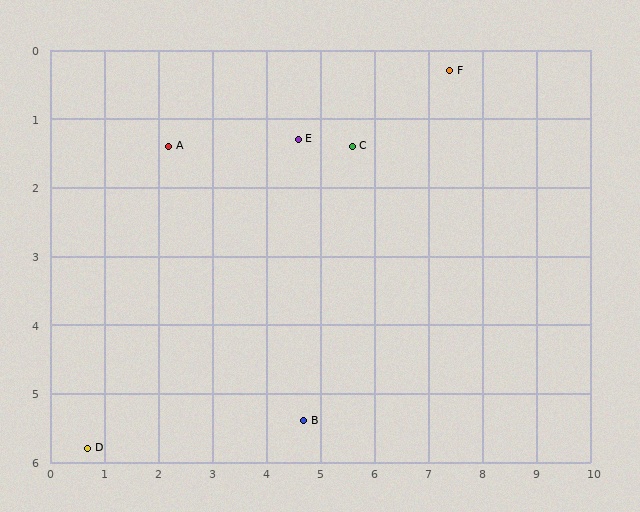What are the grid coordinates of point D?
Point D is at approximately (0.7, 5.8).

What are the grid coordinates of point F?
Point F is at approximately (7.4, 0.3).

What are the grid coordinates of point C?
Point C is at approximately (5.6, 1.4).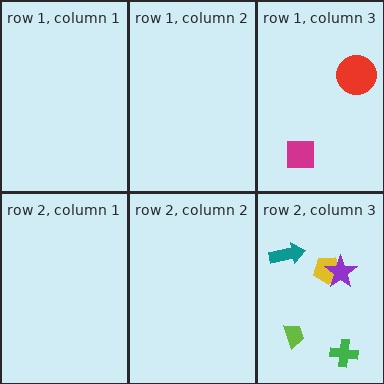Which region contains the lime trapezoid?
The row 2, column 3 region.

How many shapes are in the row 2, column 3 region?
5.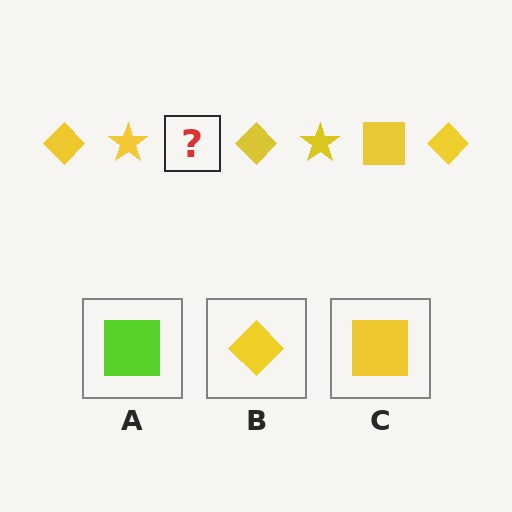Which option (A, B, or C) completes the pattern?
C.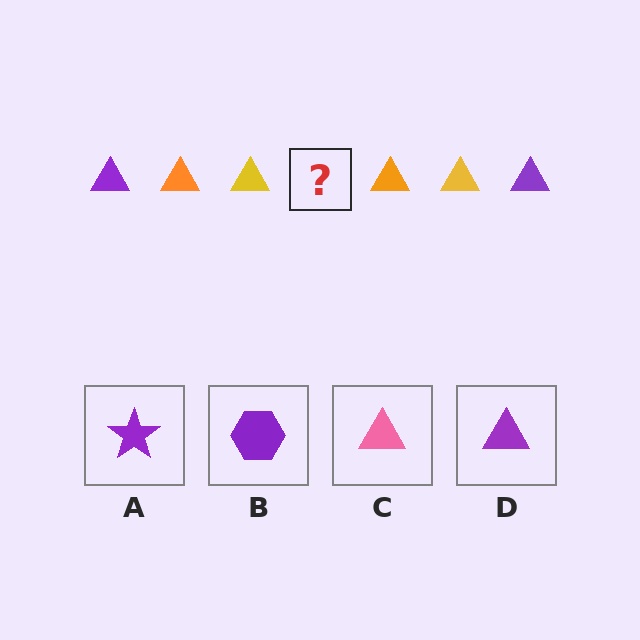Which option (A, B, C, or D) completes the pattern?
D.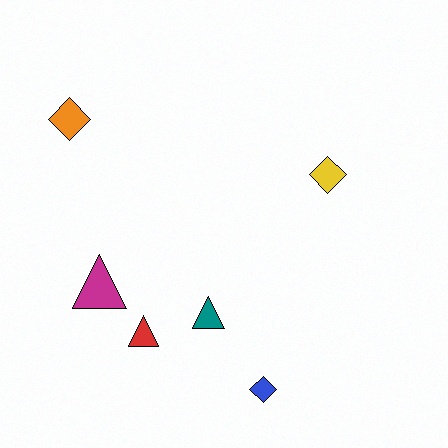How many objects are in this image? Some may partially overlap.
There are 6 objects.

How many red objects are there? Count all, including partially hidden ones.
There is 1 red object.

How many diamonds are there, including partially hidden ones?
There are 3 diamonds.